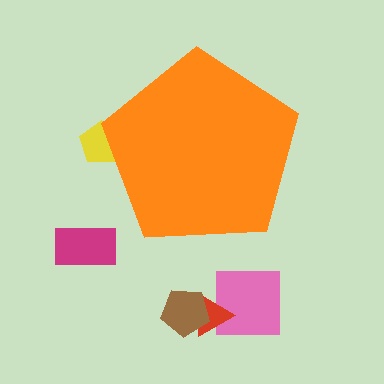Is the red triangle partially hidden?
No, the red triangle is fully visible.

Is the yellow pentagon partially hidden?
Yes, the yellow pentagon is partially hidden behind the orange pentagon.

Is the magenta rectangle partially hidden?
No, the magenta rectangle is fully visible.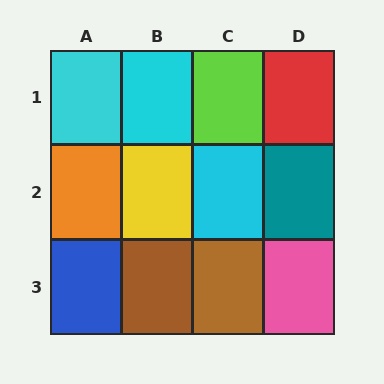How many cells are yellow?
1 cell is yellow.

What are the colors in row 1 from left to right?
Cyan, cyan, lime, red.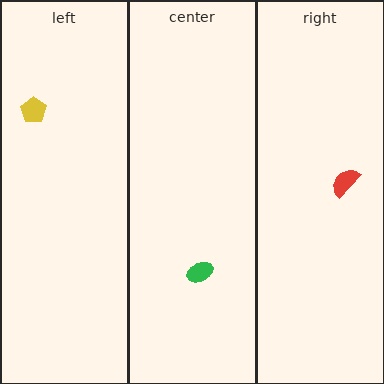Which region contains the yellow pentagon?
The left region.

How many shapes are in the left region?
1.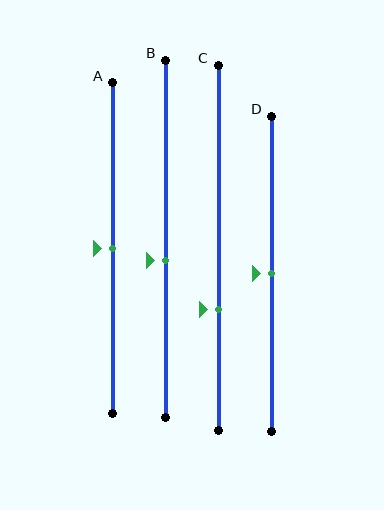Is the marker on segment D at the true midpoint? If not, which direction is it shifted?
Yes, the marker on segment D is at the true midpoint.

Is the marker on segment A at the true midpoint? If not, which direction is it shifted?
Yes, the marker on segment A is at the true midpoint.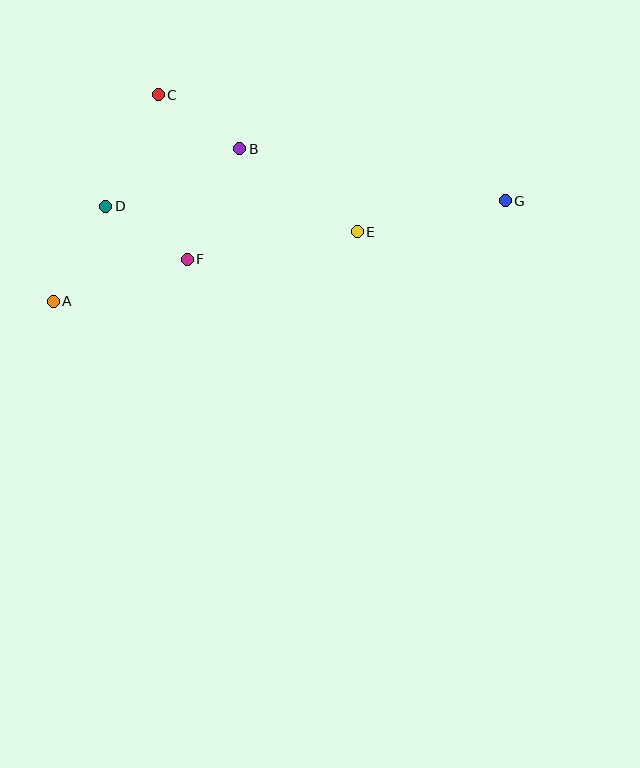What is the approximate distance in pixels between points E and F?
The distance between E and F is approximately 172 pixels.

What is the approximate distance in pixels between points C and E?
The distance between C and E is approximately 242 pixels.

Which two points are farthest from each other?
Points A and G are farthest from each other.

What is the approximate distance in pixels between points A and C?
The distance between A and C is approximately 232 pixels.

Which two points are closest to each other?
Points D and F are closest to each other.